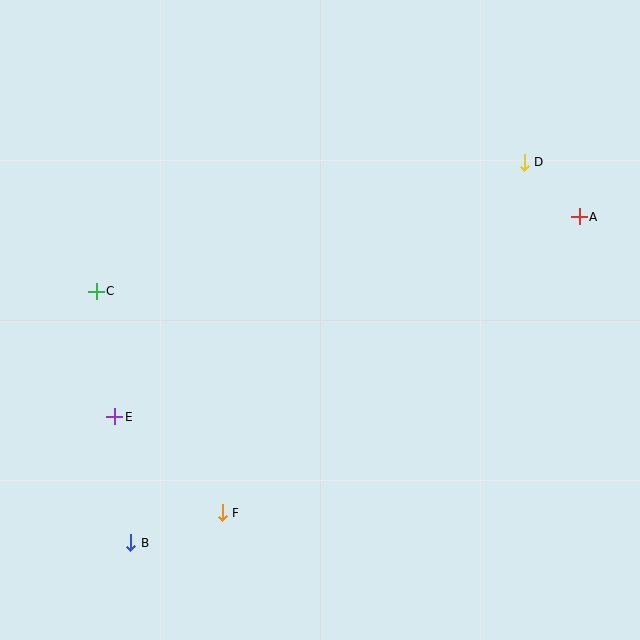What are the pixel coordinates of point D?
Point D is at (524, 162).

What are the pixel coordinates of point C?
Point C is at (96, 291).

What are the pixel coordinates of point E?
Point E is at (115, 417).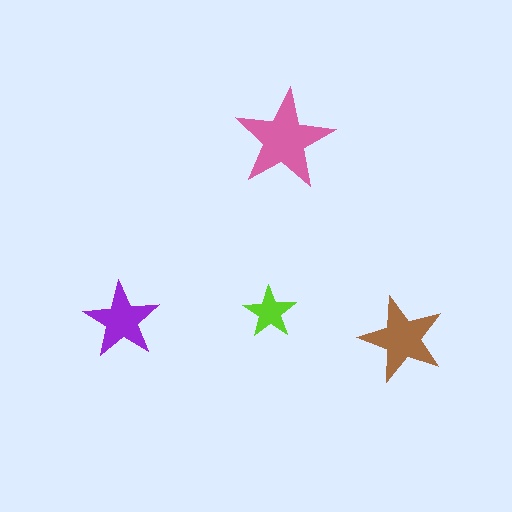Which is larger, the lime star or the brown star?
The brown one.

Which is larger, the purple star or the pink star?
The pink one.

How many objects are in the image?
There are 4 objects in the image.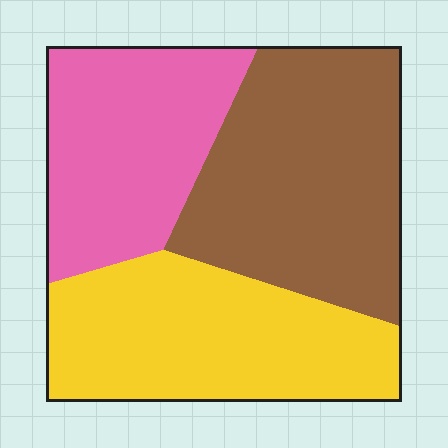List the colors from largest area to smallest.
From largest to smallest: brown, yellow, pink.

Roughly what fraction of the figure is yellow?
Yellow covers about 35% of the figure.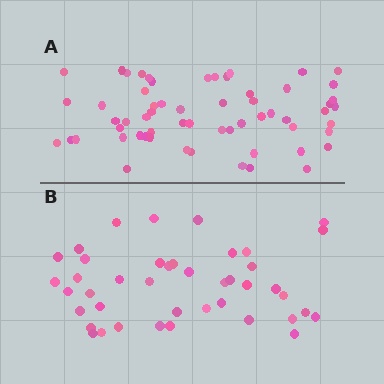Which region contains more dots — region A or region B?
Region A (the top region) has more dots.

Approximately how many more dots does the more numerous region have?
Region A has approximately 20 more dots than region B.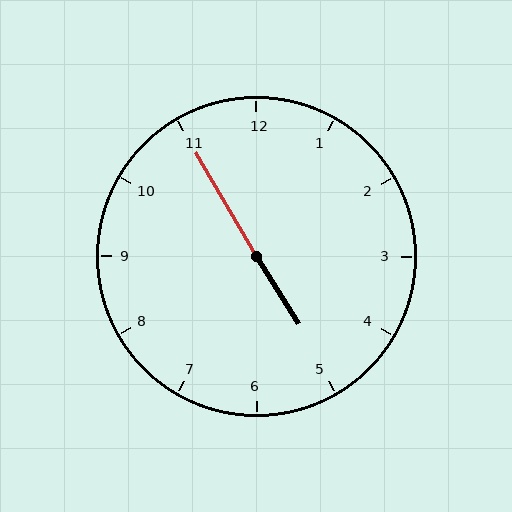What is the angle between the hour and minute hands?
Approximately 178 degrees.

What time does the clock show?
4:55.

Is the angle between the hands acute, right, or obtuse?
It is obtuse.